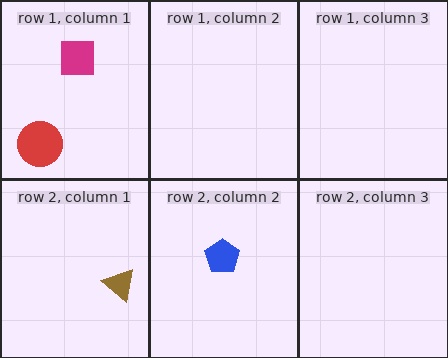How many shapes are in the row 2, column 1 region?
1.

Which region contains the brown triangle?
The row 2, column 1 region.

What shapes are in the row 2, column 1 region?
The brown triangle.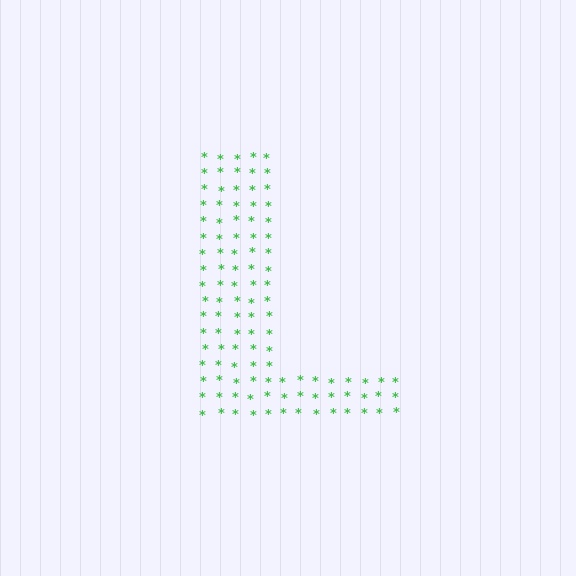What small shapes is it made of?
It is made of small asterisks.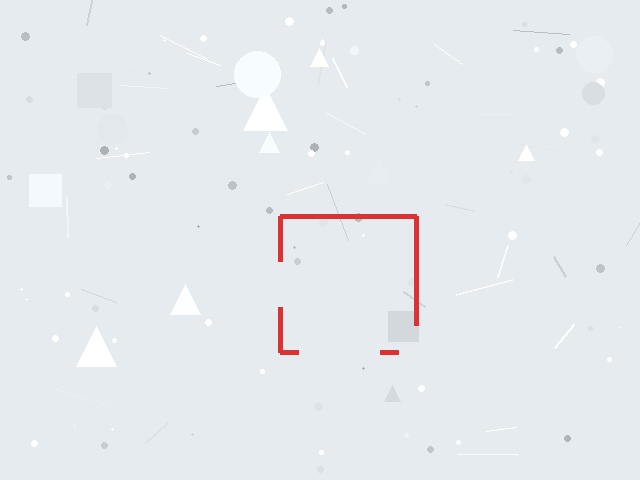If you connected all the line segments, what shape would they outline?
They would outline a square.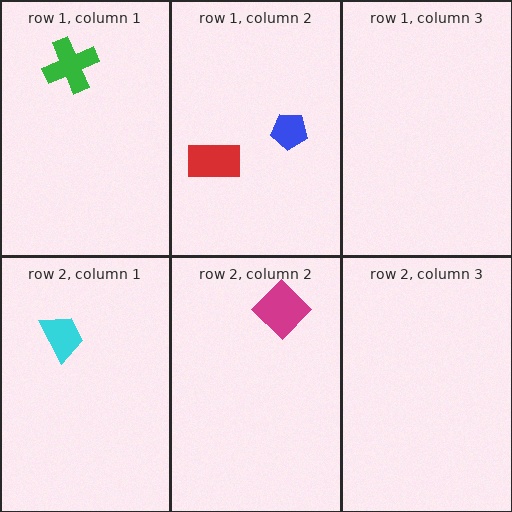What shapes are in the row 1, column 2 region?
The red rectangle, the blue pentagon.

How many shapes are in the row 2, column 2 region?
1.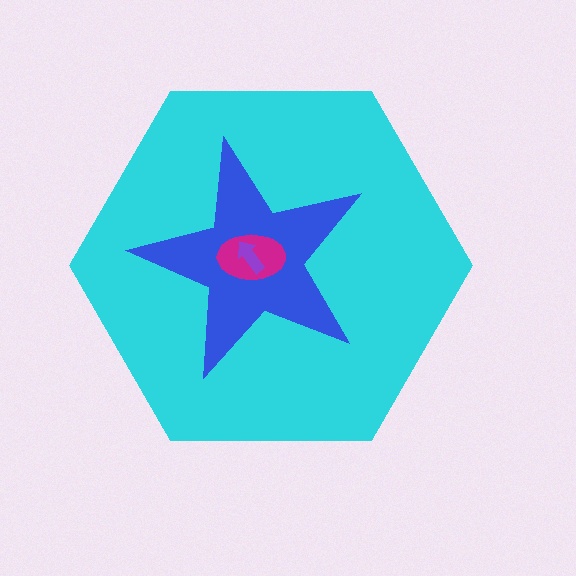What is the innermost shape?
The purple arrow.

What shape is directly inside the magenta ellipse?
The purple arrow.